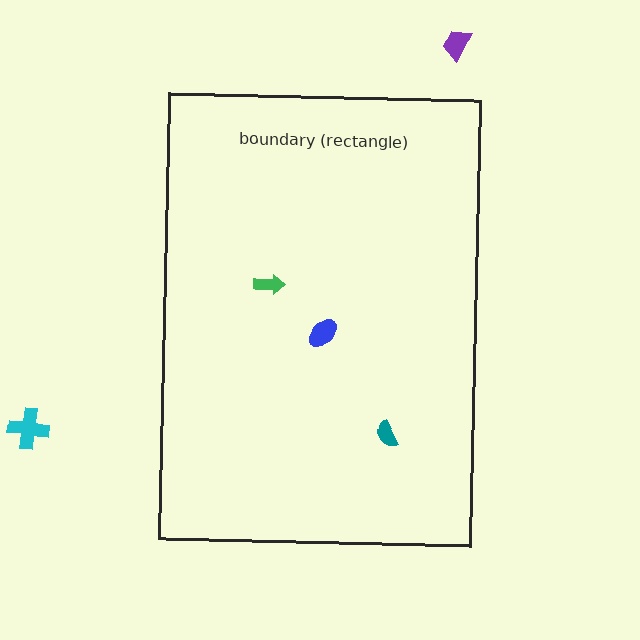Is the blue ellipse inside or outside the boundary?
Inside.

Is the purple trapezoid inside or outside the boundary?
Outside.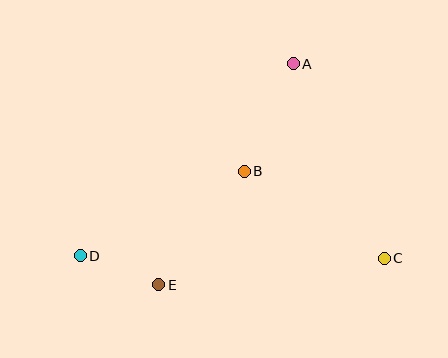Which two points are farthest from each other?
Points C and D are farthest from each other.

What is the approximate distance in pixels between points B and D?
The distance between B and D is approximately 185 pixels.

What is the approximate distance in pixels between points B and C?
The distance between B and C is approximately 165 pixels.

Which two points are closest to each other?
Points D and E are closest to each other.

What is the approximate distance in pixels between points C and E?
The distance between C and E is approximately 227 pixels.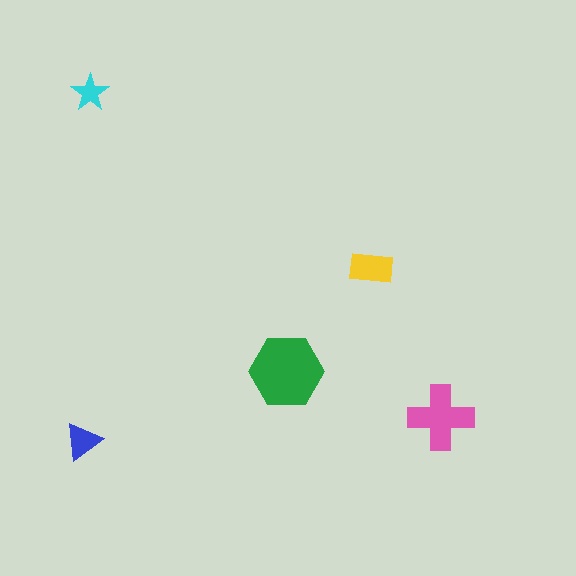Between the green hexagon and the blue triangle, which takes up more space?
The green hexagon.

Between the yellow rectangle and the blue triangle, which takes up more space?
The yellow rectangle.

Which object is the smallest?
The cyan star.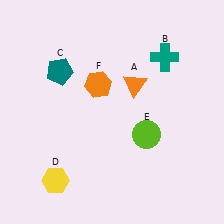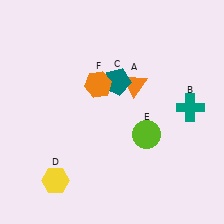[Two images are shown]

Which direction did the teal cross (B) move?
The teal cross (B) moved down.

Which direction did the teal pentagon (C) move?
The teal pentagon (C) moved right.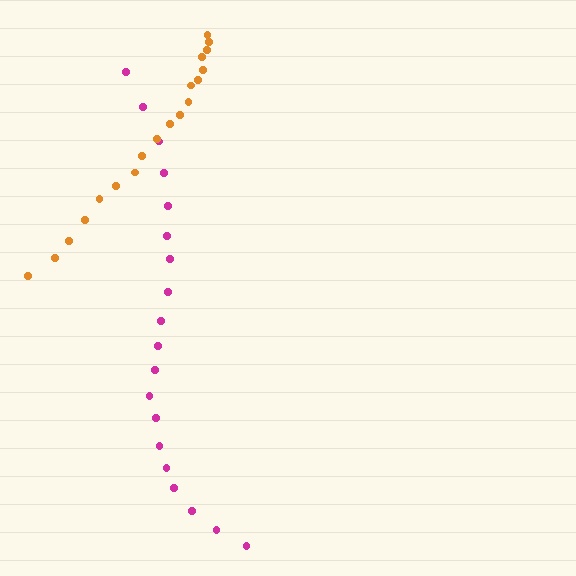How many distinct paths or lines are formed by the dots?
There are 2 distinct paths.